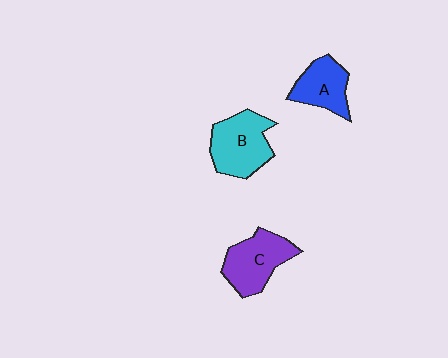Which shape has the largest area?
Shape B (cyan).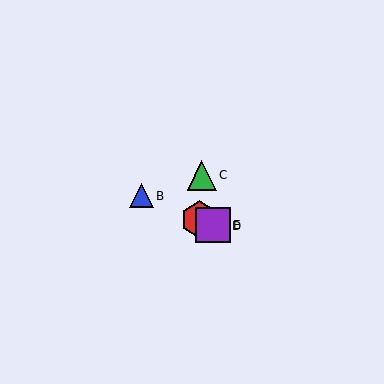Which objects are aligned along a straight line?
Objects A, B, D, E are aligned along a straight line.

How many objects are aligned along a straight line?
4 objects (A, B, D, E) are aligned along a straight line.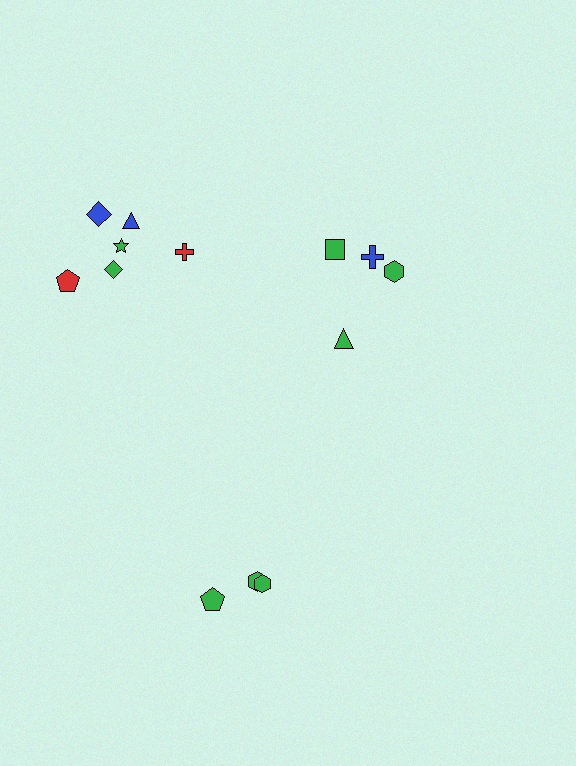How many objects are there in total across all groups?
There are 13 objects.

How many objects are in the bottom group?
There are 3 objects.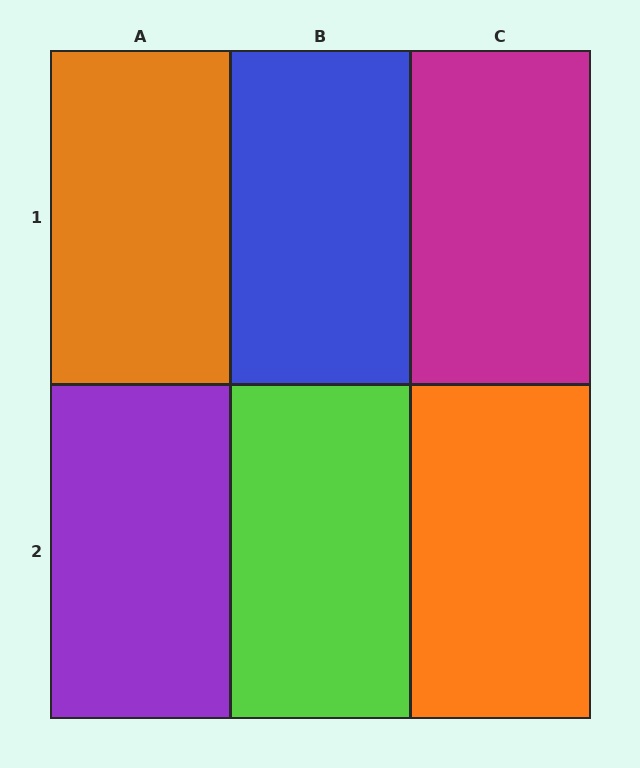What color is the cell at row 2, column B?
Lime.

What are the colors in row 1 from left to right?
Orange, blue, magenta.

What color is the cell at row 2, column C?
Orange.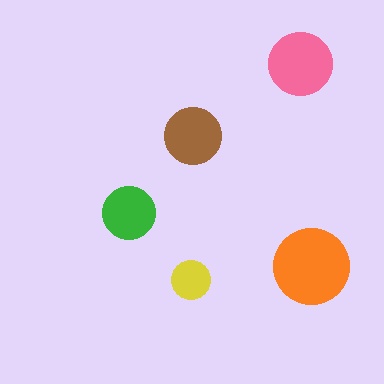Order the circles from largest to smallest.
the orange one, the pink one, the brown one, the green one, the yellow one.